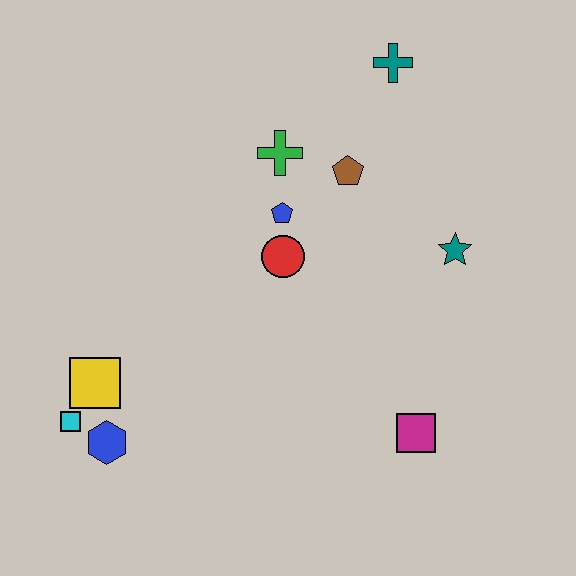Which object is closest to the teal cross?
The brown pentagon is closest to the teal cross.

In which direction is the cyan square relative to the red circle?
The cyan square is to the left of the red circle.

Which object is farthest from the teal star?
The cyan square is farthest from the teal star.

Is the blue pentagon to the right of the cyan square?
Yes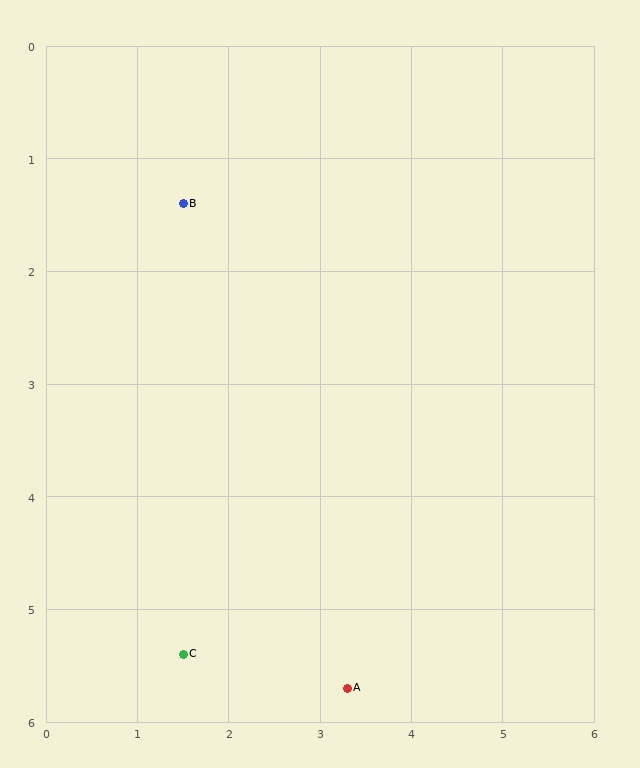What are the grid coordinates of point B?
Point B is at approximately (1.5, 1.4).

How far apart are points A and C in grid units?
Points A and C are about 1.8 grid units apart.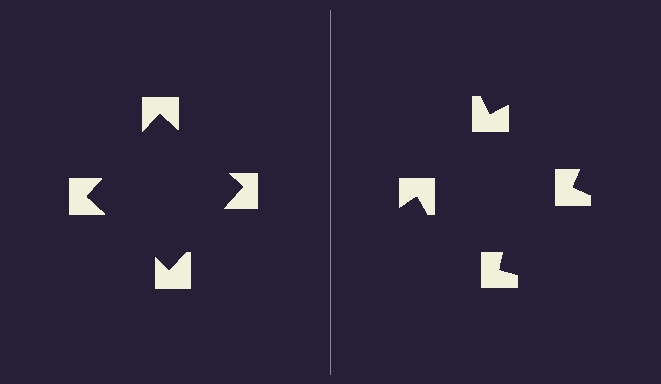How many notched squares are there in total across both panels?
8 — 4 on each side.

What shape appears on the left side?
An illusory square.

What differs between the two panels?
The notched squares are positioned identically on both sides; only the wedge orientations differ. On the left they align to a square; on the right they are misaligned.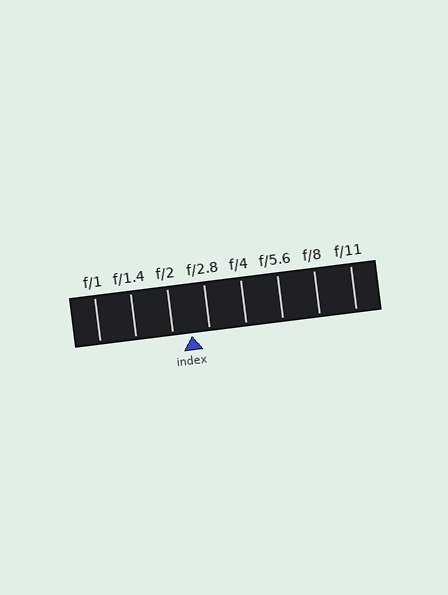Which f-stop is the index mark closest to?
The index mark is closest to f/2.8.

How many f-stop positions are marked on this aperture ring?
There are 8 f-stop positions marked.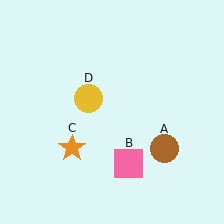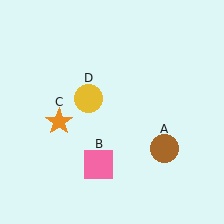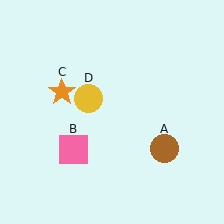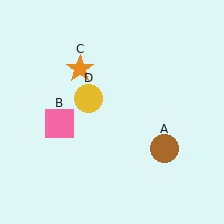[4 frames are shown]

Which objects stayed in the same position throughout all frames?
Brown circle (object A) and yellow circle (object D) remained stationary.